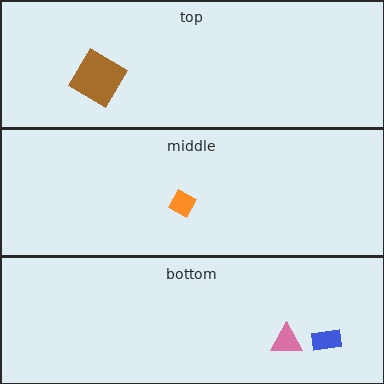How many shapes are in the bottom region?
2.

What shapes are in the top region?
The brown diamond.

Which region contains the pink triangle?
The bottom region.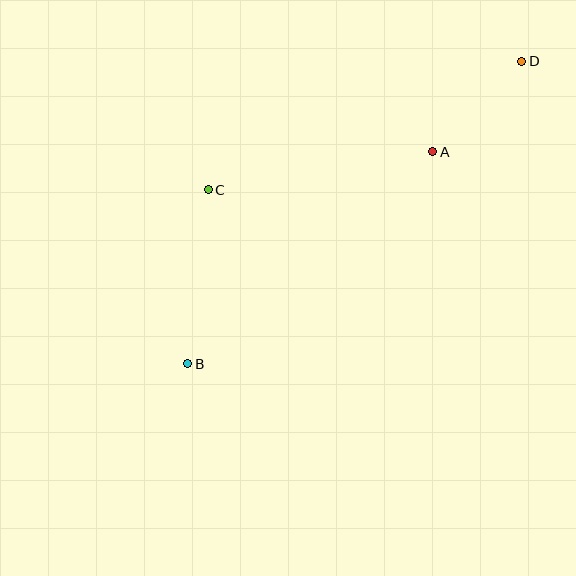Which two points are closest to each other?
Points A and D are closest to each other.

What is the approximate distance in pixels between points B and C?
The distance between B and C is approximately 175 pixels.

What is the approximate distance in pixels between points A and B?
The distance between A and B is approximately 324 pixels.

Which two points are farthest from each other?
Points B and D are farthest from each other.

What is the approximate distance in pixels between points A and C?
The distance between A and C is approximately 228 pixels.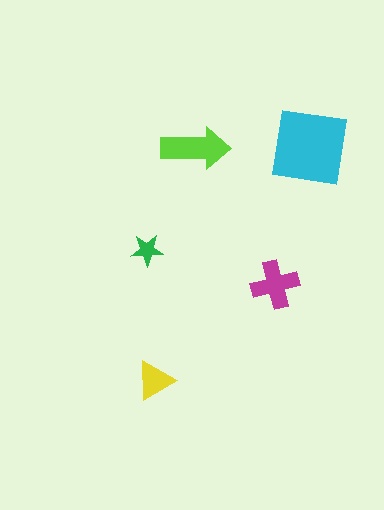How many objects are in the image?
There are 5 objects in the image.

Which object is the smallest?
The green star.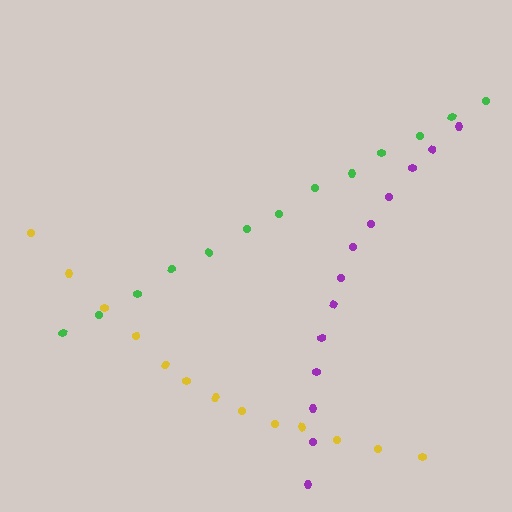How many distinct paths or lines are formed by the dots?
There are 3 distinct paths.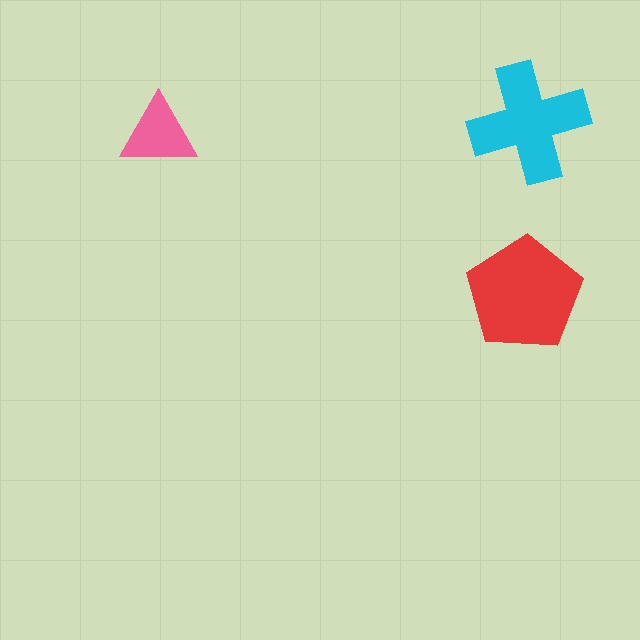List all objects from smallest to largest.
The pink triangle, the cyan cross, the red pentagon.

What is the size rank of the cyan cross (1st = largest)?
2nd.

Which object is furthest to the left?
The pink triangle is leftmost.